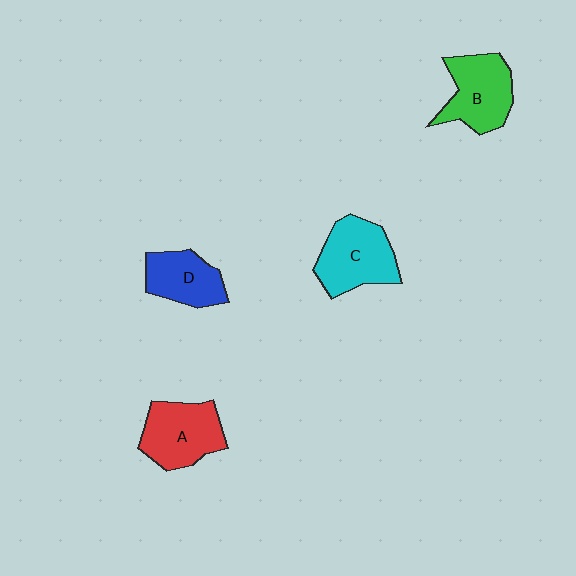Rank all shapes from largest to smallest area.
From largest to smallest: C (cyan), A (red), B (green), D (blue).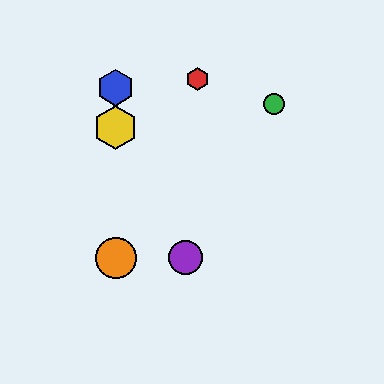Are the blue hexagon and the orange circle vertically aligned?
Yes, both are at x≈116.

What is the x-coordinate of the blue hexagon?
The blue hexagon is at x≈116.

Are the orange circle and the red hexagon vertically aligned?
No, the orange circle is at x≈116 and the red hexagon is at x≈198.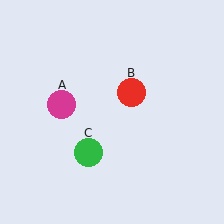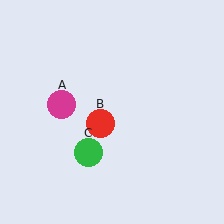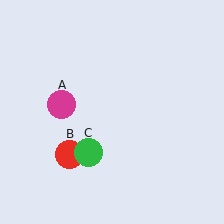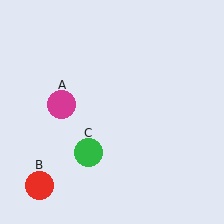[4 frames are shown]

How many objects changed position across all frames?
1 object changed position: red circle (object B).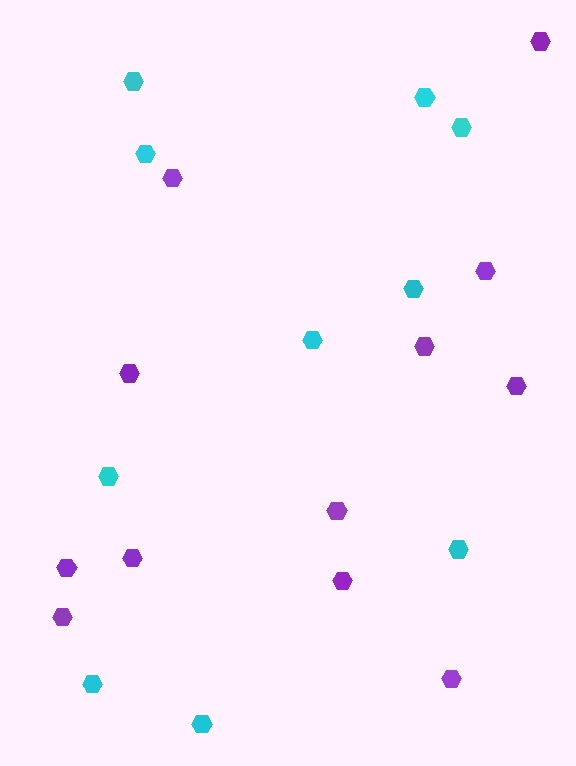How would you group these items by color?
There are 2 groups: one group of cyan hexagons (10) and one group of purple hexagons (12).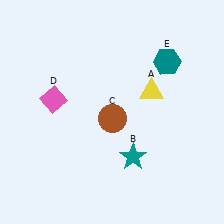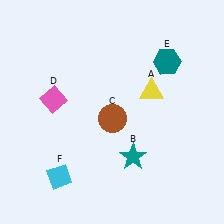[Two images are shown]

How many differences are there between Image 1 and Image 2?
There is 1 difference between the two images.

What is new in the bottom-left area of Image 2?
A cyan diamond (F) was added in the bottom-left area of Image 2.